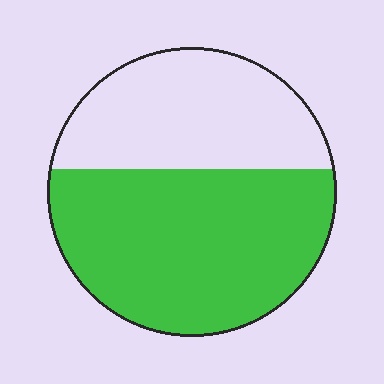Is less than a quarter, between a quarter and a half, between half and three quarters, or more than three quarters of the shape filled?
Between half and three quarters.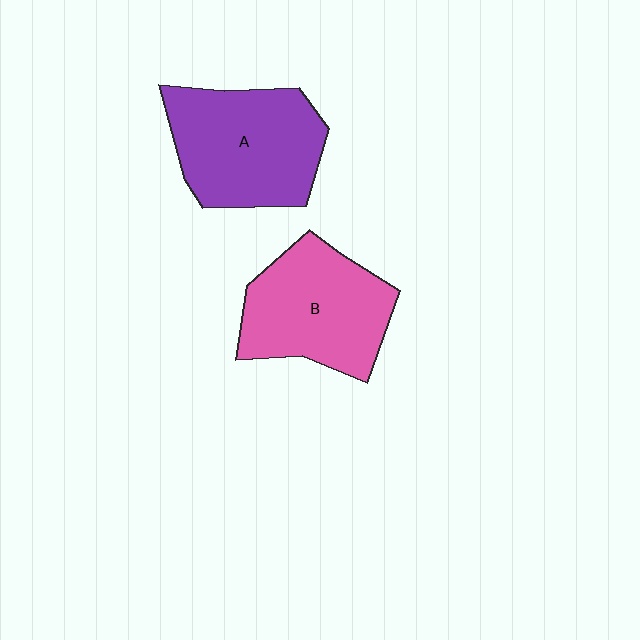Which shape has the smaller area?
Shape B (pink).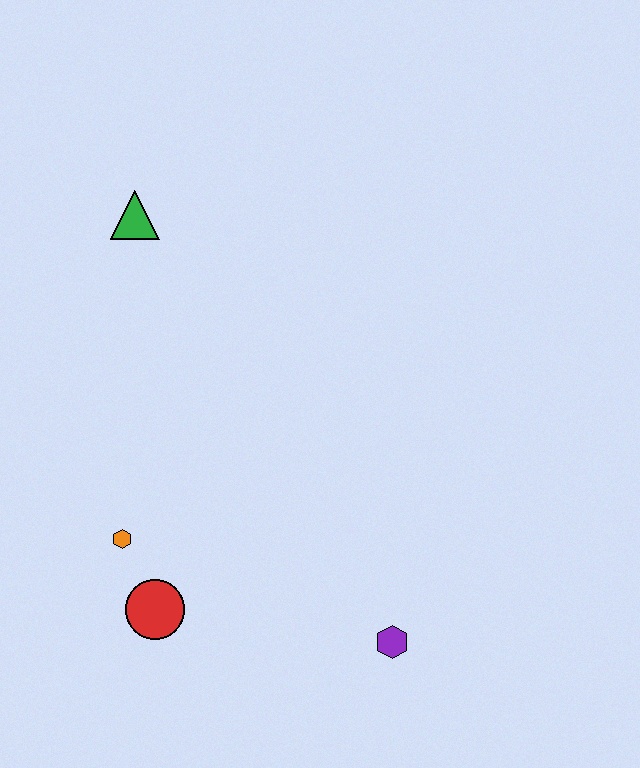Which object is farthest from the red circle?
The green triangle is farthest from the red circle.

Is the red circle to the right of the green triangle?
Yes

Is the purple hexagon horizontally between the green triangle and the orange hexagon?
No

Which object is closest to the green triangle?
The orange hexagon is closest to the green triangle.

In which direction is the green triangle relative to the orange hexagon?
The green triangle is above the orange hexagon.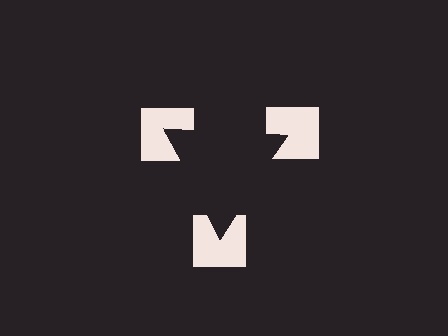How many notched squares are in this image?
There are 3 — one at each vertex of the illusory triangle.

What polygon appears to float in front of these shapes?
An illusory triangle — its edges are inferred from the aligned wedge cuts in the notched squares, not physically drawn.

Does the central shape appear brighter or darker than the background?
It typically appears slightly darker than the background, even though no actual brightness change is drawn.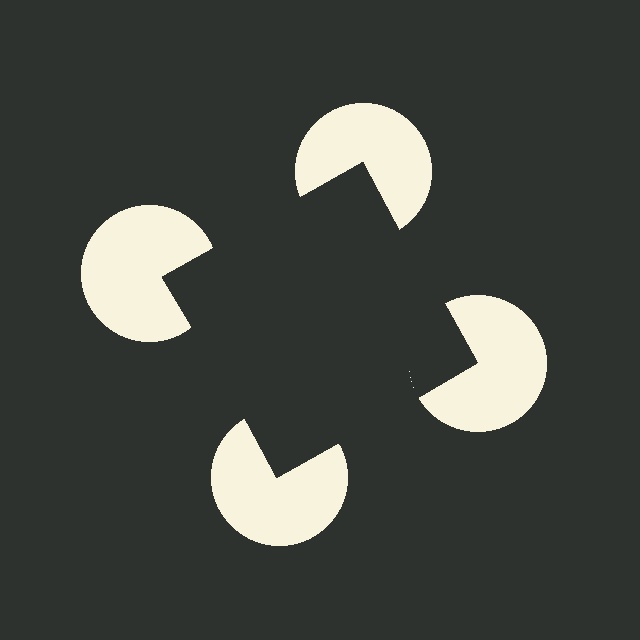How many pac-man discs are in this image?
There are 4 — one at each vertex of the illusory square.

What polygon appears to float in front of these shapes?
An illusory square — its edges are inferred from the aligned wedge cuts in the pac-man discs, not physically drawn.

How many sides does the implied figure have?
4 sides.